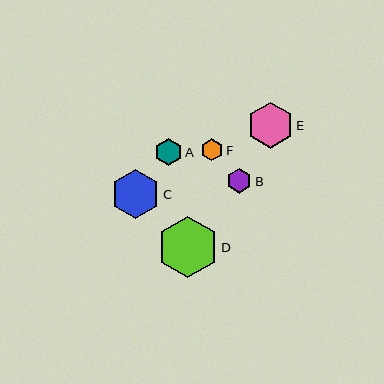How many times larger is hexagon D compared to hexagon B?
Hexagon D is approximately 2.5 times the size of hexagon B.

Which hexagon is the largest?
Hexagon D is the largest with a size of approximately 62 pixels.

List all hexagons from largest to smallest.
From largest to smallest: D, C, E, A, B, F.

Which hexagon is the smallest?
Hexagon F is the smallest with a size of approximately 22 pixels.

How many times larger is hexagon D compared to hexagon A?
Hexagon D is approximately 2.3 times the size of hexagon A.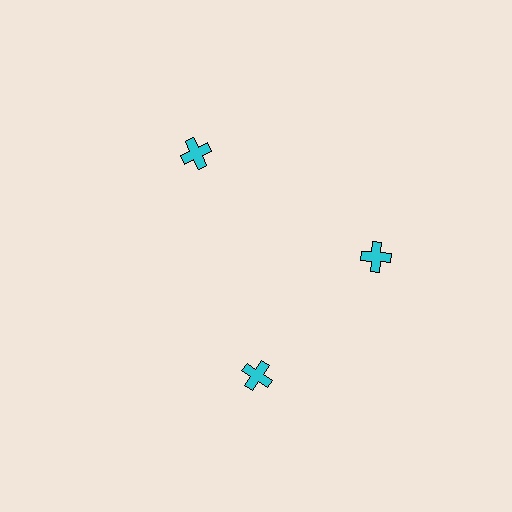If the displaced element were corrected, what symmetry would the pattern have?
It would have 3-fold rotational symmetry — the pattern would map onto itself every 120 degrees.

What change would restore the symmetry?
The symmetry would be restored by rotating it back into even spacing with its neighbors so that all 3 crosses sit at equal angles and equal distance from the center.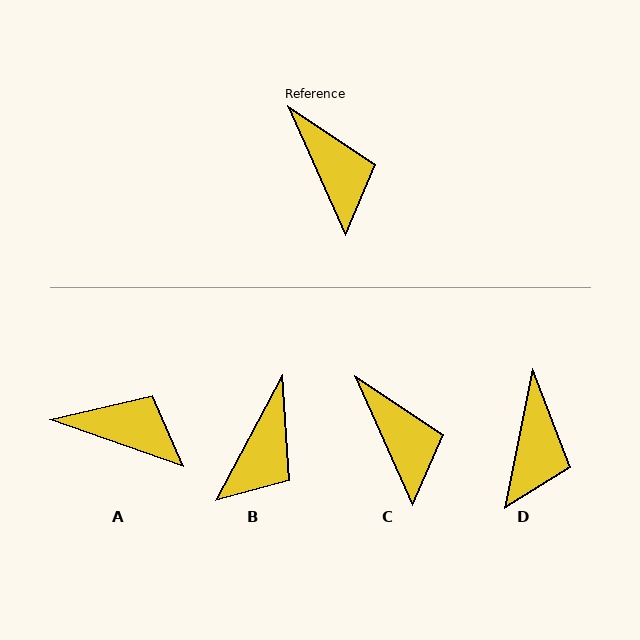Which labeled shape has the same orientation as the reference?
C.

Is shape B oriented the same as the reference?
No, it is off by about 52 degrees.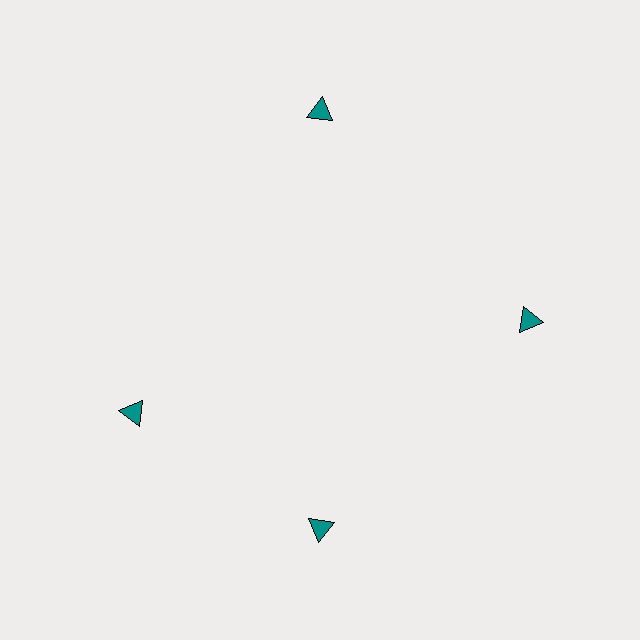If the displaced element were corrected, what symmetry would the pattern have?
It would have 4-fold rotational symmetry — the pattern would map onto itself every 90 degrees.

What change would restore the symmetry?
The symmetry would be restored by rotating it back into even spacing with its neighbors so that all 4 triangles sit at equal angles and equal distance from the center.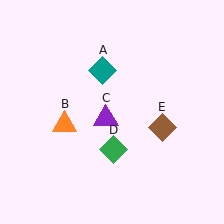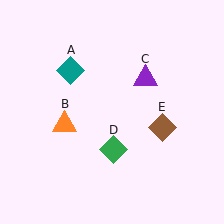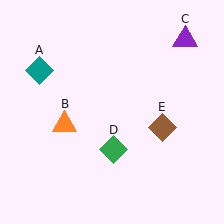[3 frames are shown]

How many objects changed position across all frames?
2 objects changed position: teal diamond (object A), purple triangle (object C).